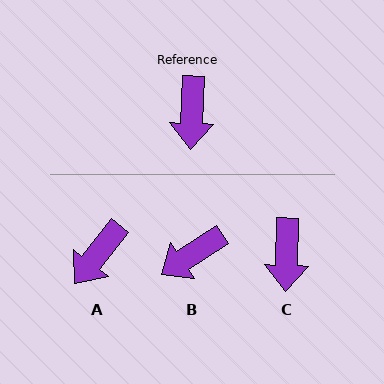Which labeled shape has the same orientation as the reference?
C.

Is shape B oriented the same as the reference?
No, it is off by about 55 degrees.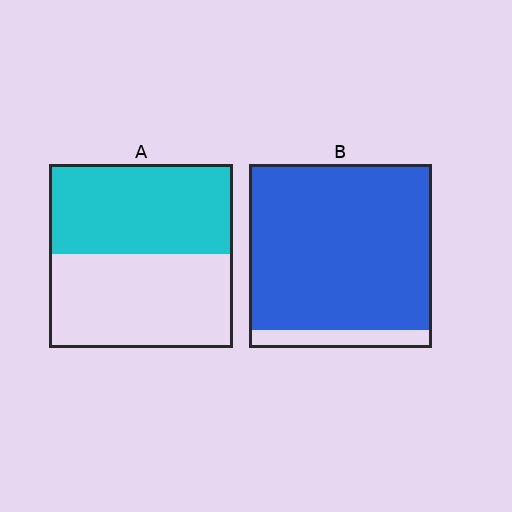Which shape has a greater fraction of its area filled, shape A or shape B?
Shape B.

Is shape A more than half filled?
Roughly half.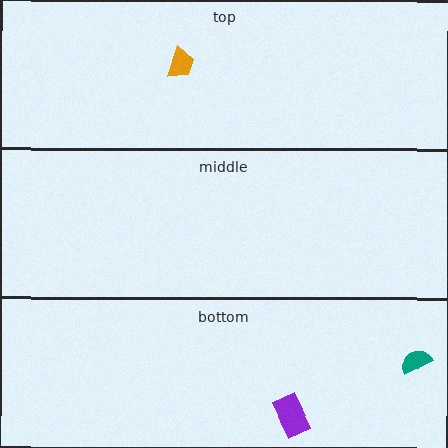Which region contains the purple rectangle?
The bottom region.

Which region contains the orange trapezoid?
The top region.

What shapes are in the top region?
The orange trapezoid.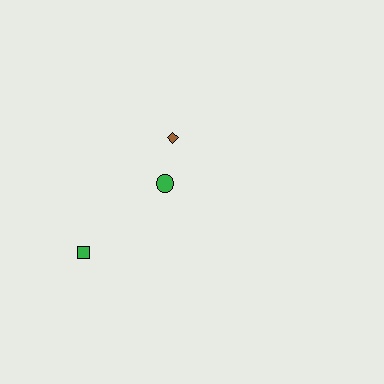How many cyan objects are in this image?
There are no cyan objects.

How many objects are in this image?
There are 3 objects.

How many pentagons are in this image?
There are no pentagons.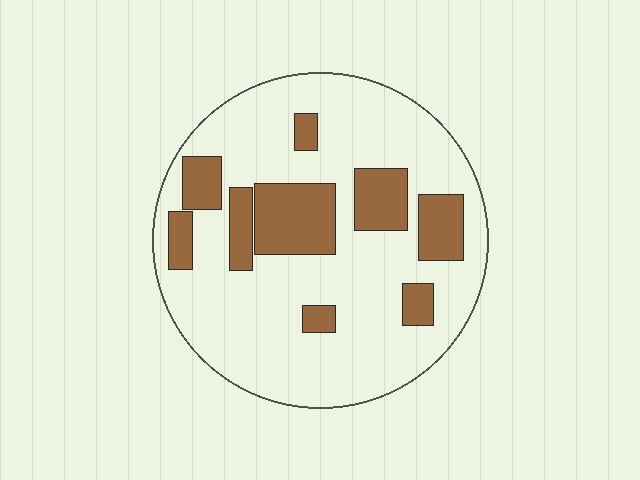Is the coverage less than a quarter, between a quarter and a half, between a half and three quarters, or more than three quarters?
Less than a quarter.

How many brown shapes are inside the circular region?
9.